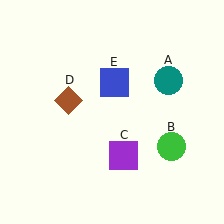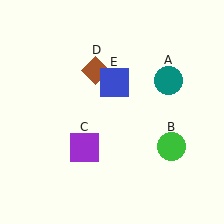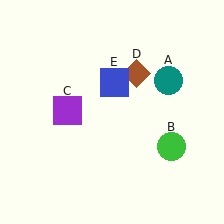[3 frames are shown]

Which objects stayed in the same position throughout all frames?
Teal circle (object A) and green circle (object B) and blue square (object E) remained stationary.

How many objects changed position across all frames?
2 objects changed position: purple square (object C), brown diamond (object D).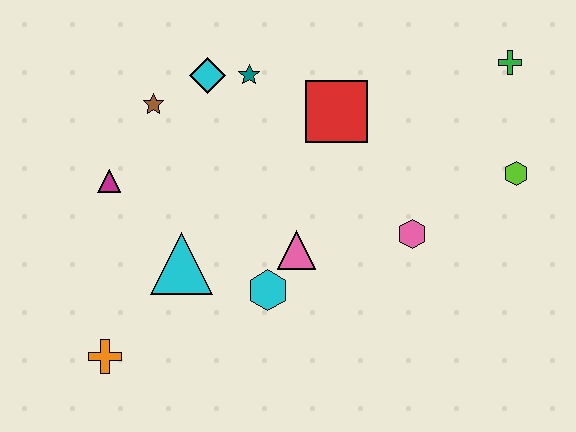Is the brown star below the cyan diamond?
Yes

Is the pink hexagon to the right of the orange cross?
Yes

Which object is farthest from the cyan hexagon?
The green cross is farthest from the cyan hexagon.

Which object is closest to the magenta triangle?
The brown star is closest to the magenta triangle.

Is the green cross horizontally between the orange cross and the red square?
No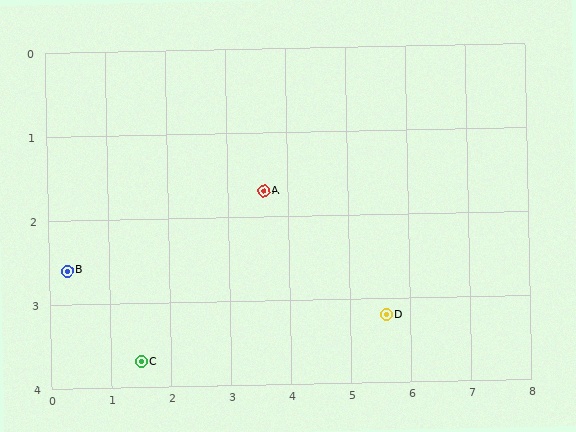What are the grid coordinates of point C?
Point C is at approximately (1.5, 3.7).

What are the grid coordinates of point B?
Point B is at approximately (0.3, 2.6).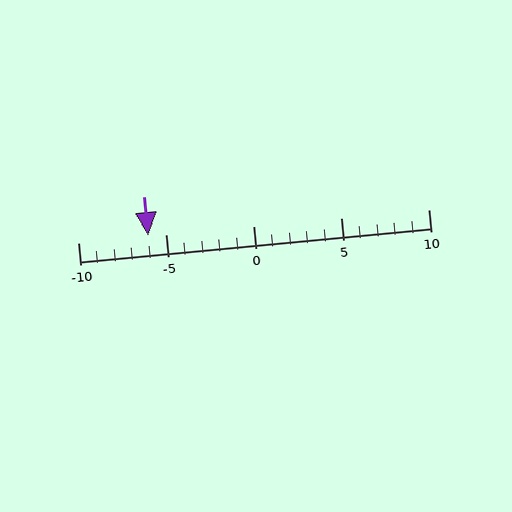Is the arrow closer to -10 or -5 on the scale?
The arrow is closer to -5.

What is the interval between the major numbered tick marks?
The major tick marks are spaced 5 units apart.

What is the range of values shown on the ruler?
The ruler shows values from -10 to 10.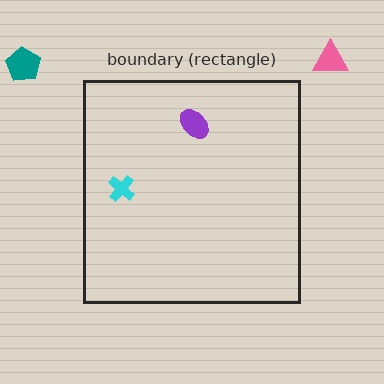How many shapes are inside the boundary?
2 inside, 2 outside.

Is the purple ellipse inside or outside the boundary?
Inside.